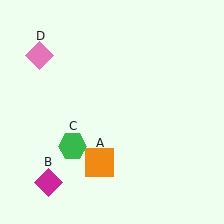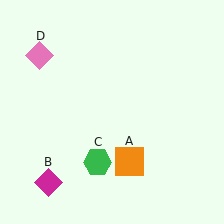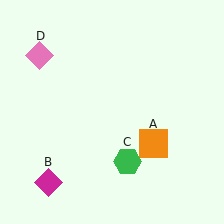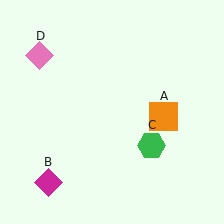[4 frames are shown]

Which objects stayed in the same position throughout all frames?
Magenta diamond (object B) and pink diamond (object D) remained stationary.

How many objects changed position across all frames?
2 objects changed position: orange square (object A), green hexagon (object C).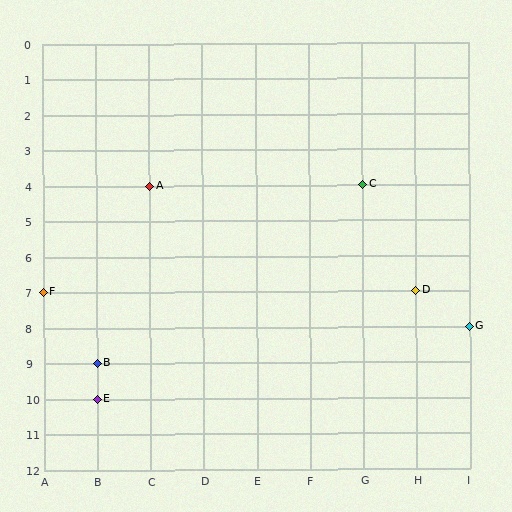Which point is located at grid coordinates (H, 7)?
Point D is at (H, 7).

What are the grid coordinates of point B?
Point B is at grid coordinates (B, 9).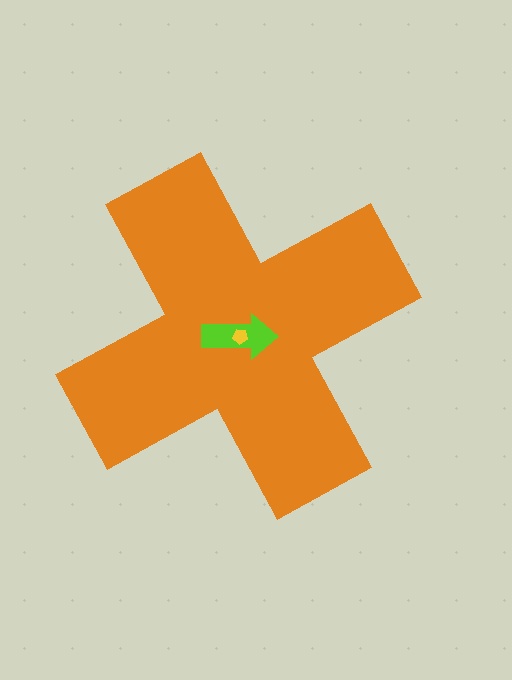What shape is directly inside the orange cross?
The lime arrow.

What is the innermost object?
The yellow pentagon.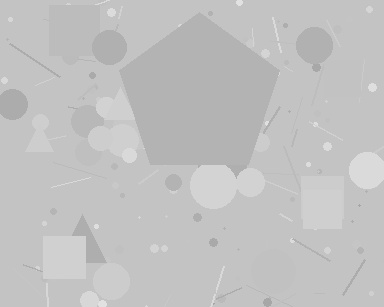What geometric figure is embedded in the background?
A pentagon is embedded in the background.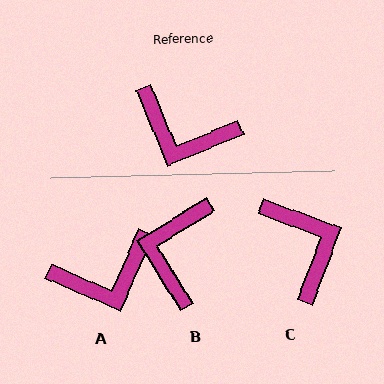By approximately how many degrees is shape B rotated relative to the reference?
Approximately 81 degrees clockwise.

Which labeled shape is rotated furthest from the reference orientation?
C, about 137 degrees away.